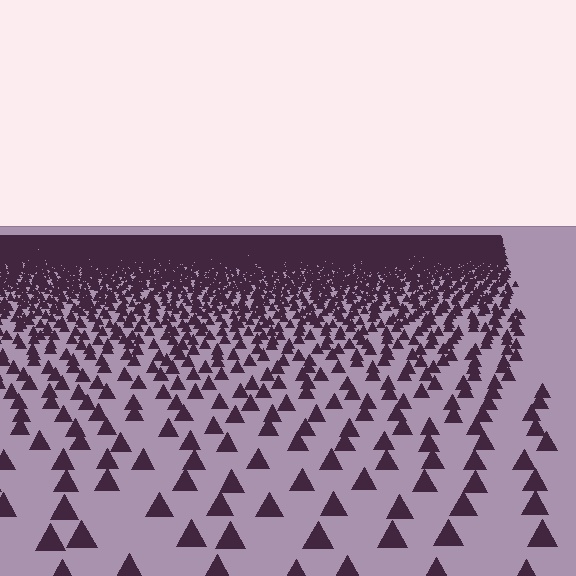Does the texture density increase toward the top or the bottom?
Density increases toward the top.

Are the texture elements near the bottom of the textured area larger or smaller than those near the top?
Larger. Near the bottom, elements are closer to the viewer and appear at a bigger on-screen size.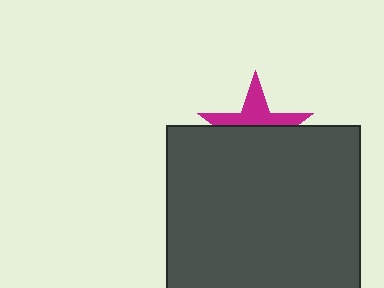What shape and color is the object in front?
The object in front is a dark gray square.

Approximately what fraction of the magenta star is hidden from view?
Roughly 57% of the magenta star is hidden behind the dark gray square.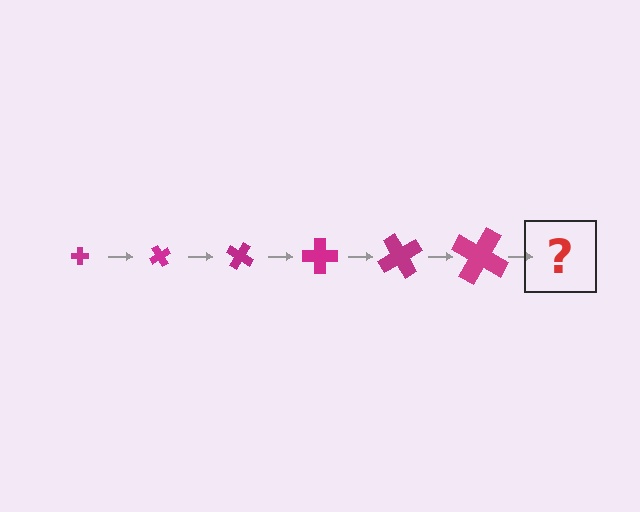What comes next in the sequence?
The next element should be a cross, larger than the previous one and rotated 360 degrees from the start.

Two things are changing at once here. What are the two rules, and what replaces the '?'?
The two rules are that the cross grows larger each step and it rotates 60 degrees each step. The '?' should be a cross, larger than the previous one and rotated 360 degrees from the start.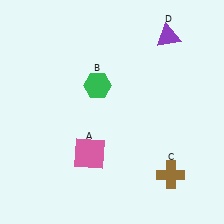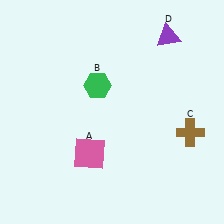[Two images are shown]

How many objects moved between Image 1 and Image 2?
1 object moved between the two images.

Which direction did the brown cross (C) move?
The brown cross (C) moved up.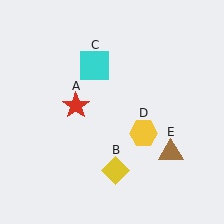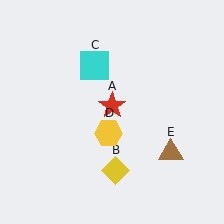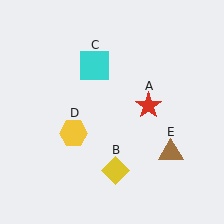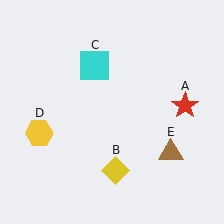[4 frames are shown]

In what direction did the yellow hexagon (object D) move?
The yellow hexagon (object D) moved left.